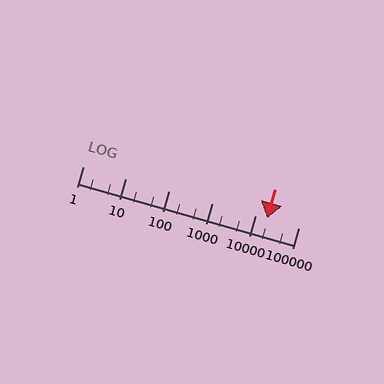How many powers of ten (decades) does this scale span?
The scale spans 5 decades, from 1 to 100000.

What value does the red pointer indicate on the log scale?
The pointer indicates approximately 19000.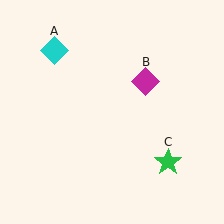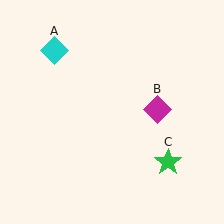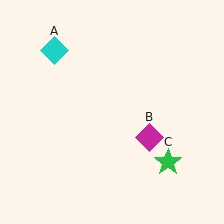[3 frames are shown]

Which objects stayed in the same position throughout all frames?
Cyan diamond (object A) and green star (object C) remained stationary.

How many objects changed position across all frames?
1 object changed position: magenta diamond (object B).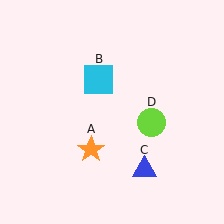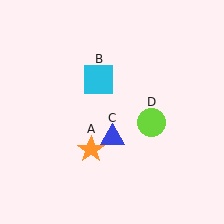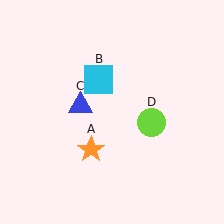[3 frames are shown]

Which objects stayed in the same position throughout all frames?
Orange star (object A) and cyan square (object B) and lime circle (object D) remained stationary.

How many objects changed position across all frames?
1 object changed position: blue triangle (object C).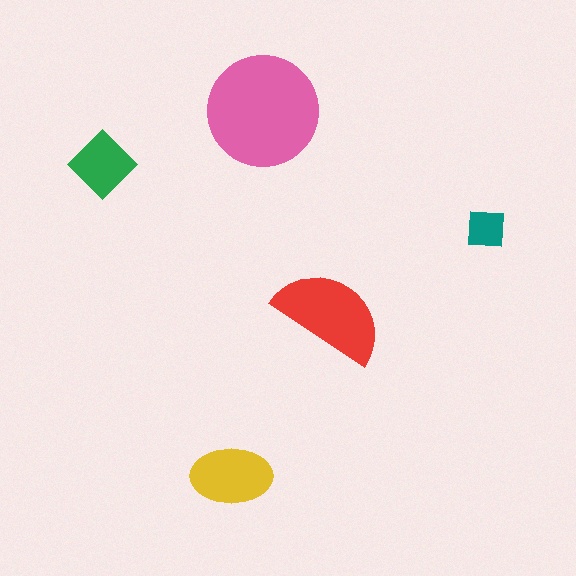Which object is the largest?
The pink circle.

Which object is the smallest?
The teal square.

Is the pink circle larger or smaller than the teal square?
Larger.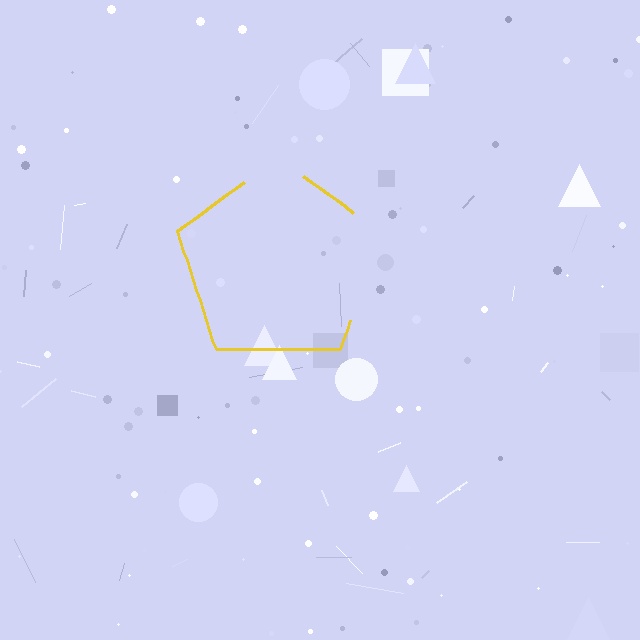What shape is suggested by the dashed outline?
The dashed outline suggests a pentagon.